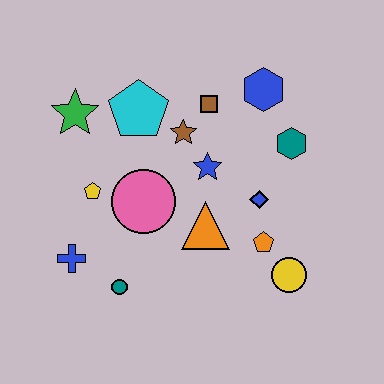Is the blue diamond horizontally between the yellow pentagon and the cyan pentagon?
No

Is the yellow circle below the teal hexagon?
Yes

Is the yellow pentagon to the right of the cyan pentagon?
No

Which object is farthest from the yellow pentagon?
The yellow circle is farthest from the yellow pentagon.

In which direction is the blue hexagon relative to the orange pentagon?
The blue hexagon is above the orange pentagon.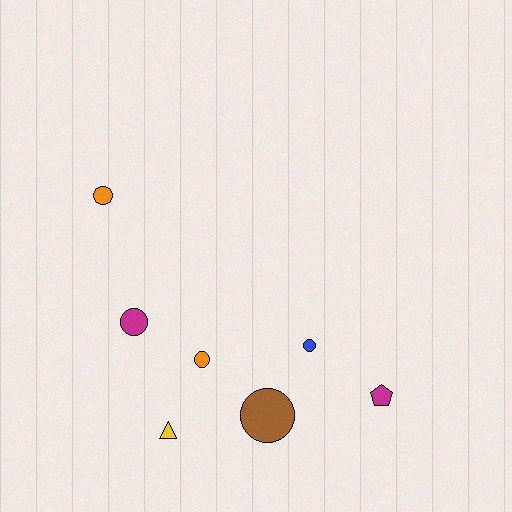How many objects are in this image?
There are 7 objects.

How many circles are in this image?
There are 5 circles.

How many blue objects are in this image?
There is 1 blue object.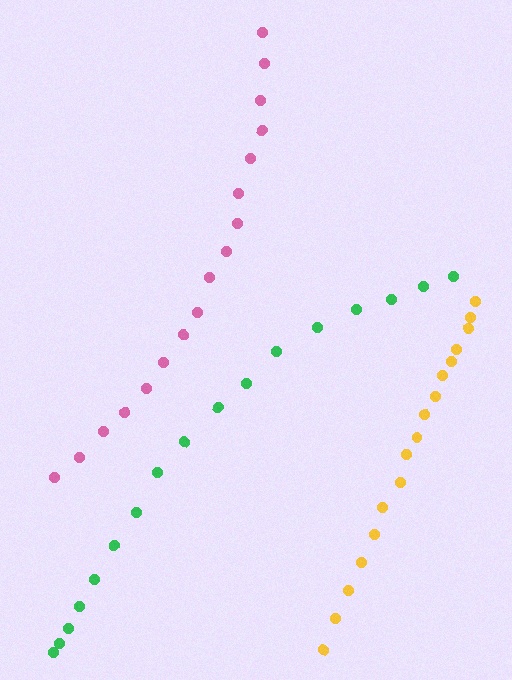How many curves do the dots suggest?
There are 3 distinct paths.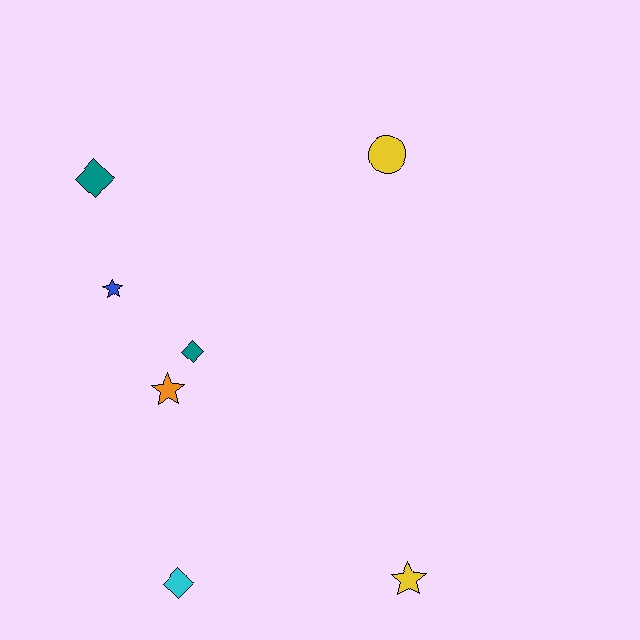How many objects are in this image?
There are 7 objects.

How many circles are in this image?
There is 1 circle.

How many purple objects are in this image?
There are no purple objects.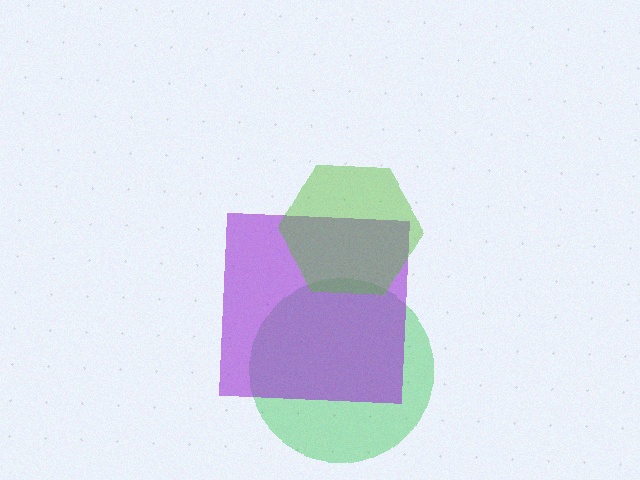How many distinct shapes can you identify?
There are 3 distinct shapes: a green circle, a purple square, a lime hexagon.